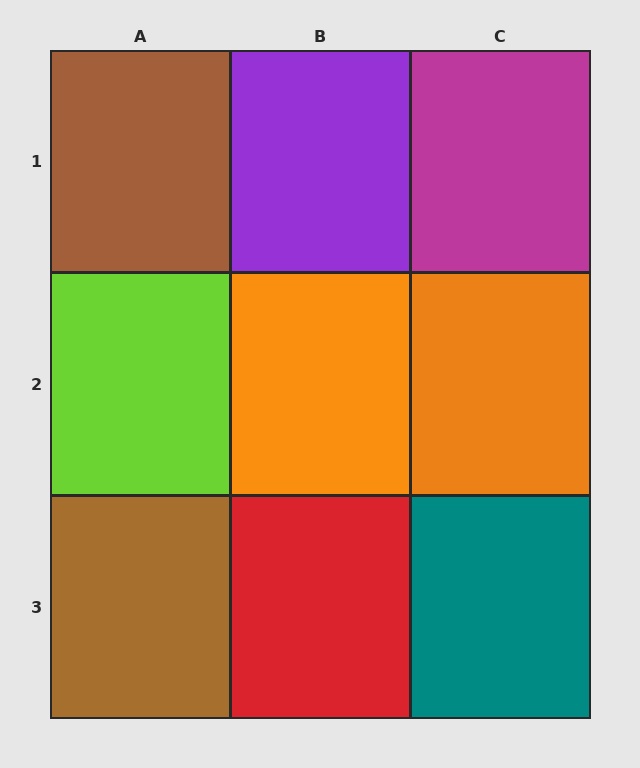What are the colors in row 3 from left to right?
Brown, red, teal.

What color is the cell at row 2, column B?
Orange.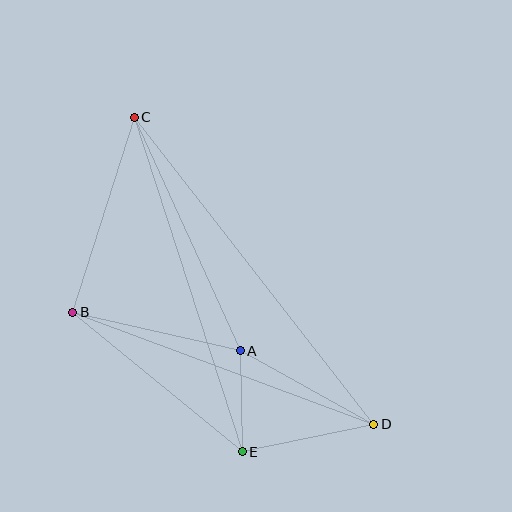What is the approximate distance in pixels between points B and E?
The distance between B and E is approximately 219 pixels.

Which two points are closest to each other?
Points A and E are closest to each other.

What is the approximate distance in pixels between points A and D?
The distance between A and D is approximately 152 pixels.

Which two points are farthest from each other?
Points C and D are farthest from each other.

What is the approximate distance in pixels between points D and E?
The distance between D and E is approximately 134 pixels.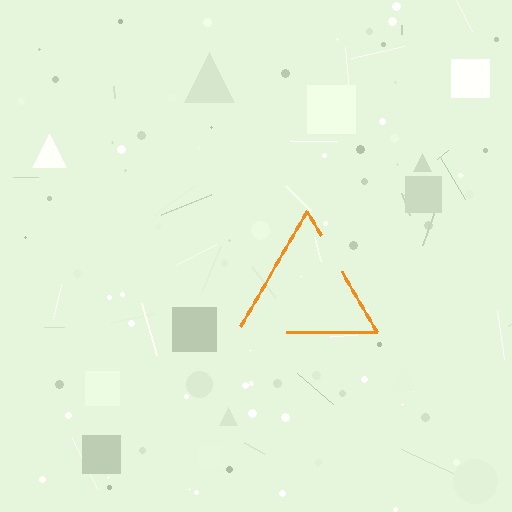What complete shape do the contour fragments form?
The contour fragments form a triangle.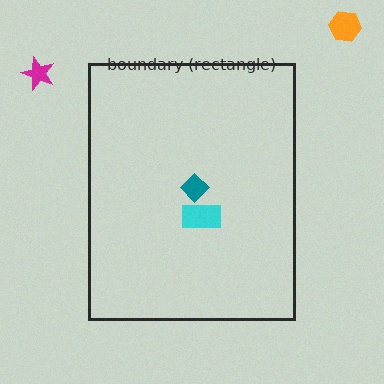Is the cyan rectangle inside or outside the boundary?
Inside.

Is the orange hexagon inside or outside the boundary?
Outside.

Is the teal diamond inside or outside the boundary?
Inside.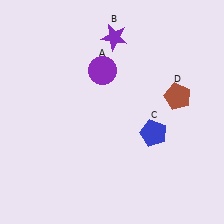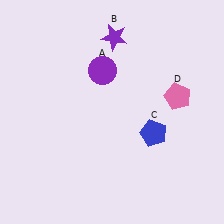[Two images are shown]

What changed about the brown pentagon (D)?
In Image 1, D is brown. In Image 2, it changed to pink.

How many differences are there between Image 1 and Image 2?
There is 1 difference between the two images.